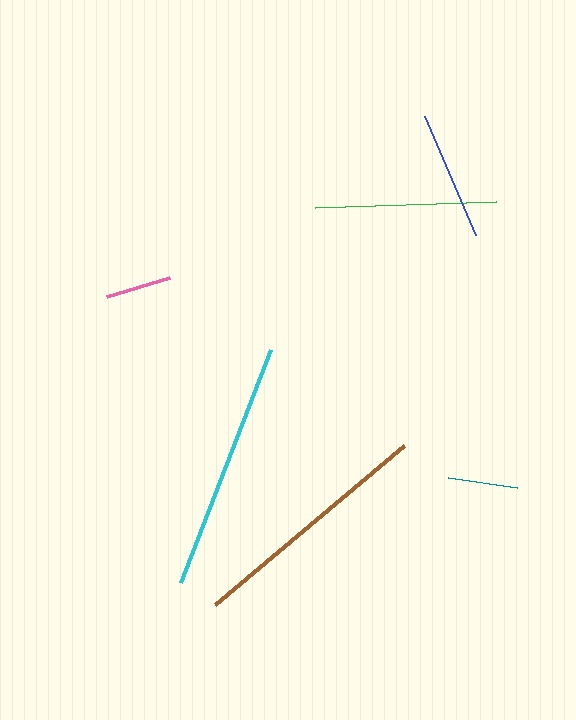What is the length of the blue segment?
The blue segment is approximately 130 pixels long.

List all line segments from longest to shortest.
From longest to shortest: cyan, brown, green, blue, teal, pink.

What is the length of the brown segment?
The brown segment is approximately 247 pixels long.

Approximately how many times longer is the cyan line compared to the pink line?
The cyan line is approximately 3.8 times the length of the pink line.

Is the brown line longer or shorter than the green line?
The brown line is longer than the green line.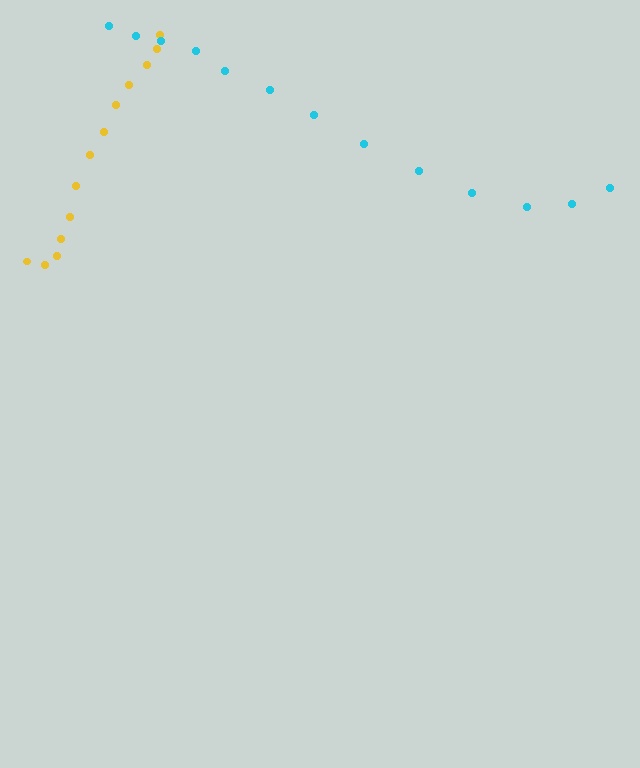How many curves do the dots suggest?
There are 2 distinct paths.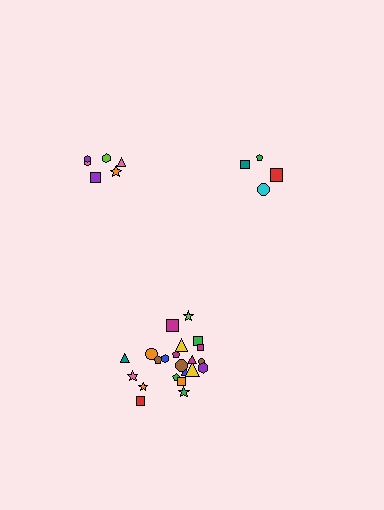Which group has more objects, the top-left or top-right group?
The top-left group.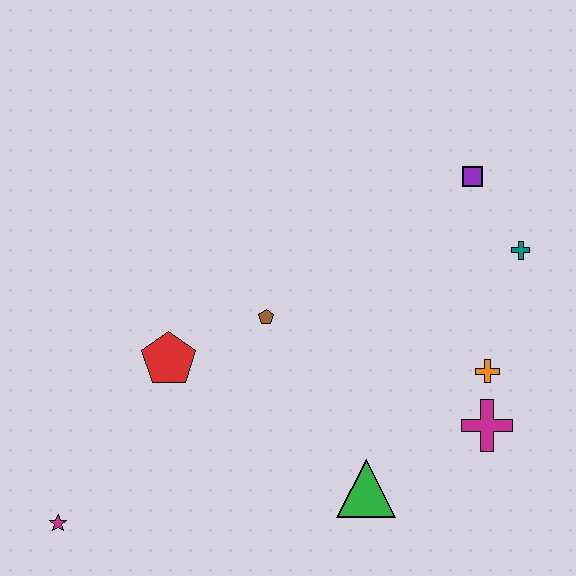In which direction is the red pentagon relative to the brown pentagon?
The red pentagon is to the left of the brown pentagon.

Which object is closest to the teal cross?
The purple square is closest to the teal cross.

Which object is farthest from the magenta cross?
The magenta star is farthest from the magenta cross.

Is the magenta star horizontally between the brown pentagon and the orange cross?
No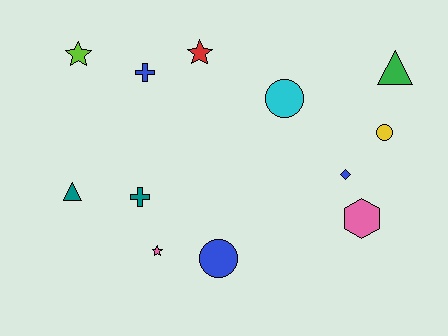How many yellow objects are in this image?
There is 1 yellow object.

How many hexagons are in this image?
There is 1 hexagon.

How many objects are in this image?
There are 12 objects.